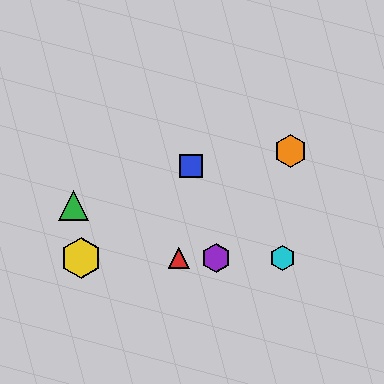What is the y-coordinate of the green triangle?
The green triangle is at y≈205.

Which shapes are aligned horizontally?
The red triangle, the yellow hexagon, the purple hexagon, the cyan hexagon are aligned horizontally.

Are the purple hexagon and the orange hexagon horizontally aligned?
No, the purple hexagon is at y≈258 and the orange hexagon is at y≈151.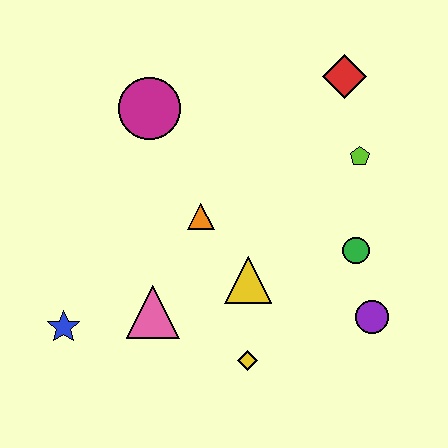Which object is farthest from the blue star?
The red diamond is farthest from the blue star.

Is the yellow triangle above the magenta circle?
No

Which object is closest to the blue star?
The pink triangle is closest to the blue star.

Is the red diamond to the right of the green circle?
No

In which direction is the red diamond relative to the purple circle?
The red diamond is above the purple circle.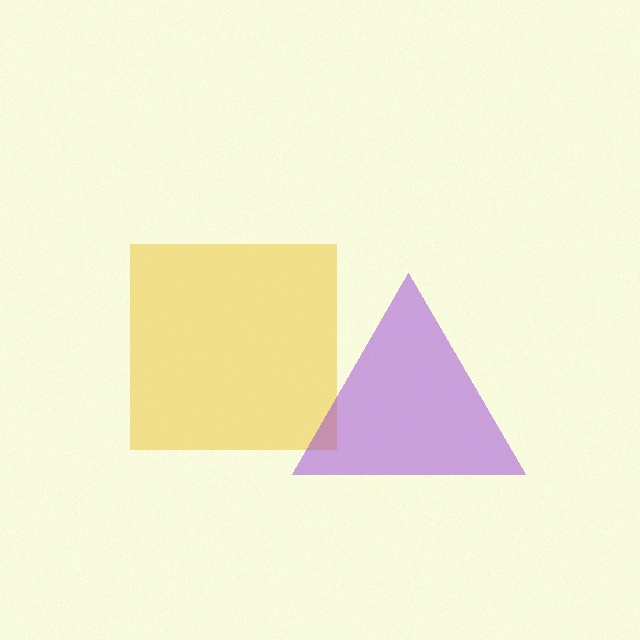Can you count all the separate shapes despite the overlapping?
Yes, there are 2 separate shapes.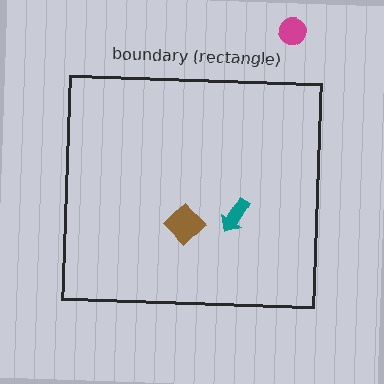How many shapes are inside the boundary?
2 inside, 1 outside.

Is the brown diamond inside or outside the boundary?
Inside.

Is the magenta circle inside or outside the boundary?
Outside.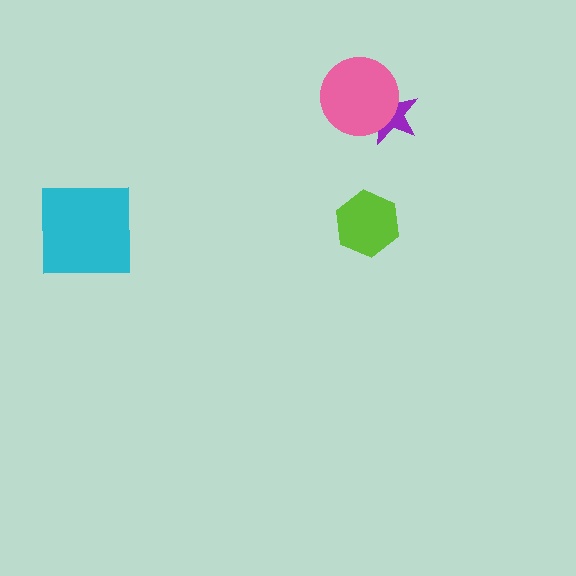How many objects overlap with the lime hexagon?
0 objects overlap with the lime hexagon.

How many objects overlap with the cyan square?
0 objects overlap with the cyan square.